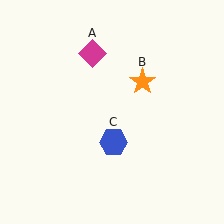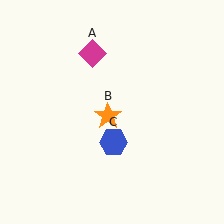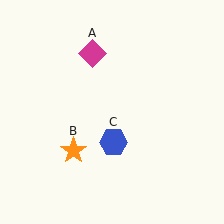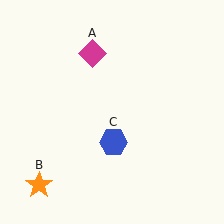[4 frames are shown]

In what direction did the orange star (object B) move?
The orange star (object B) moved down and to the left.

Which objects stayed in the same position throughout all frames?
Magenta diamond (object A) and blue hexagon (object C) remained stationary.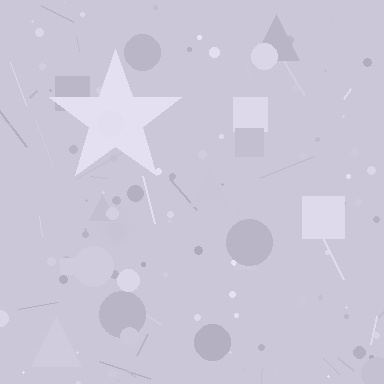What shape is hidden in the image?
A star is hidden in the image.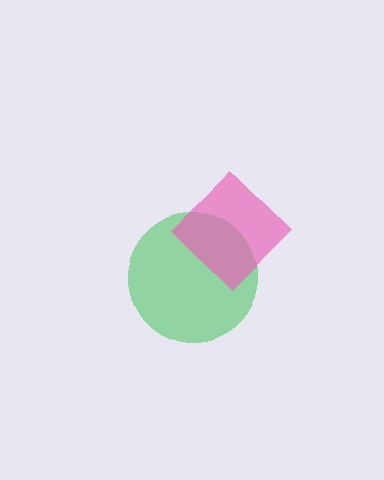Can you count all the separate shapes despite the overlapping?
Yes, there are 2 separate shapes.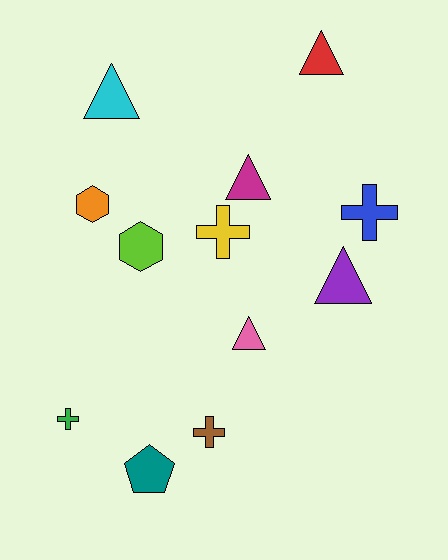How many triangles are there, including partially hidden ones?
There are 5 triangles.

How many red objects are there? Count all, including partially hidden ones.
There is 1 red object.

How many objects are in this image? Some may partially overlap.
There are 12 objects.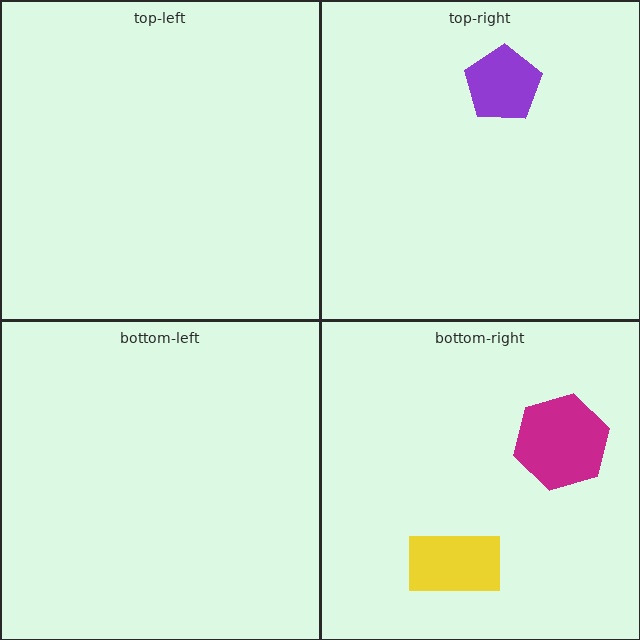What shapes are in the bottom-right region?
The yellow rectangle, the magenta hexagon.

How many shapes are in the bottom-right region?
2.